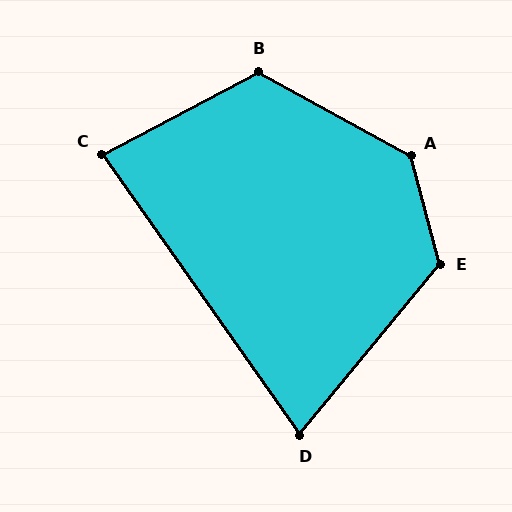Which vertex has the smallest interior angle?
D, at approximately 75 degrees.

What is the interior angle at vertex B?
Approximately 123 degrees (obtuse).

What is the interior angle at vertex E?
Approximately 125 degrees (obtuse).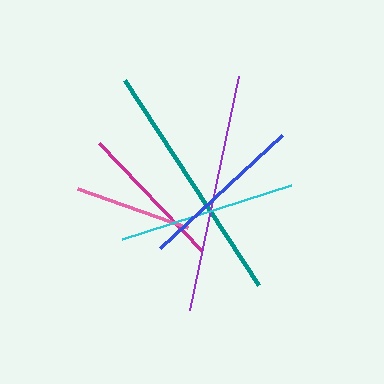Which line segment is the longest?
The teal line is the longest at approximately 245 pixels.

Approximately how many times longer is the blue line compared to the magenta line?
The blue line is approximately 1.1 times the length of the magenta line.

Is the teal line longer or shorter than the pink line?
The teal line is longer than the pink line.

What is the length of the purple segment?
The purple segment is approximately 239 pixels long.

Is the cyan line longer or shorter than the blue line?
The cyan line is longer than the blue line.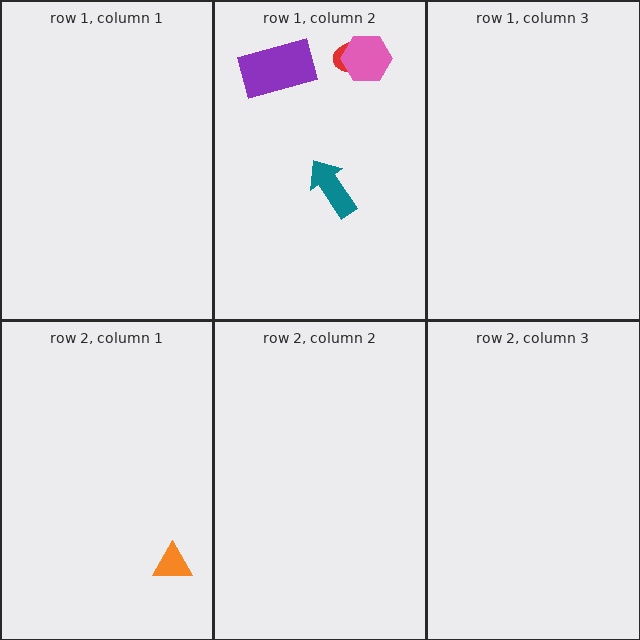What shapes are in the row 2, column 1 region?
The orange triangle.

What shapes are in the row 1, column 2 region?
The teal arrow, the purple rectangle, the red ellipse, the pink hexagon.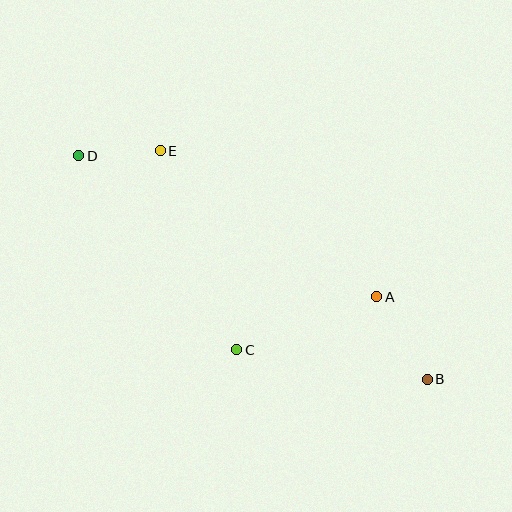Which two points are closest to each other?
Points D and E are closest to each other.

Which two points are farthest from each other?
Points B and D are farthest from each other.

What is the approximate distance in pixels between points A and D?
The distance between A and D is approximately 330 pixels.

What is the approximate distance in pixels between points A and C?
The distance between A and C is approximately 150 pixels.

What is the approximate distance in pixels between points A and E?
The distance between A and E is approximately 261 pixels.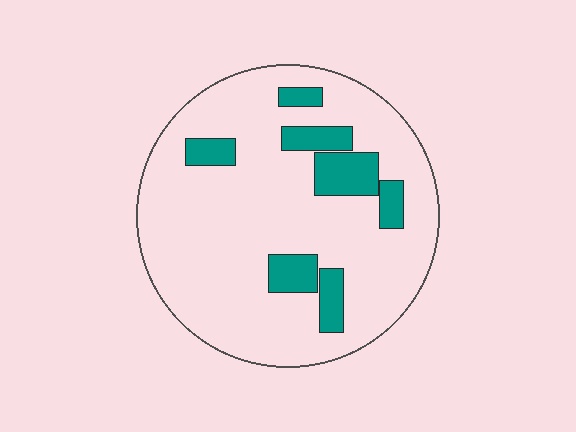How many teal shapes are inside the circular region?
7.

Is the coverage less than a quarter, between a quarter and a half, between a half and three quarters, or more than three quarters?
Less than a quarter.